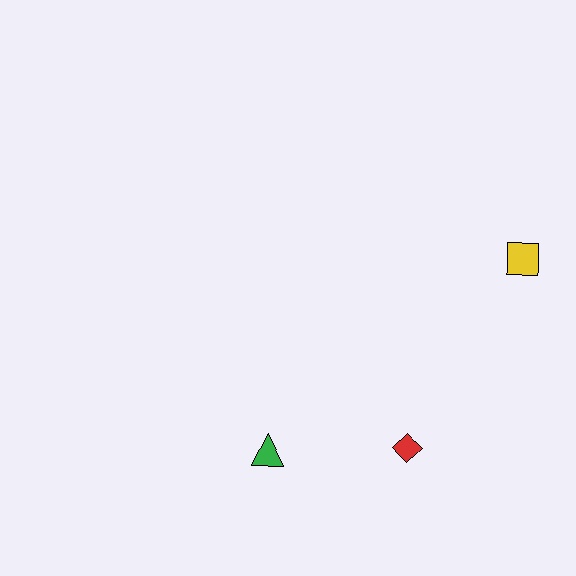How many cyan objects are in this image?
There are no cyan objects.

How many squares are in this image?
There is 1 square.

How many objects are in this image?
There are 3 objects.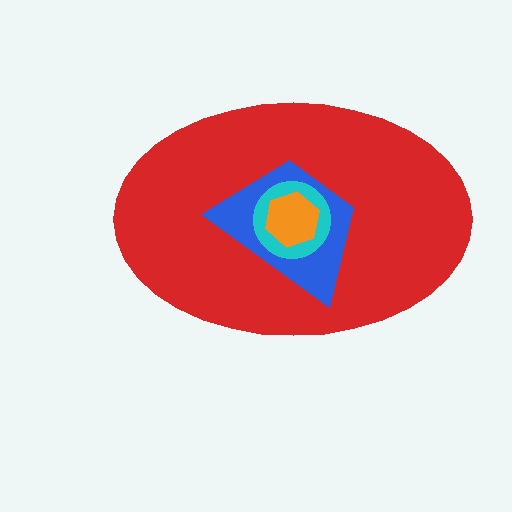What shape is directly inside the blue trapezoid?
The cyan circle.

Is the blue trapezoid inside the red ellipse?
Yes.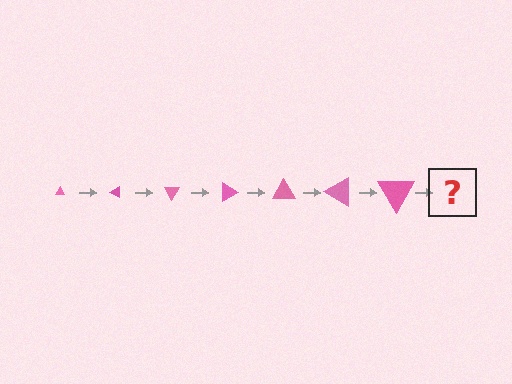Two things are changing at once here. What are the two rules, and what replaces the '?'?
The two rules are that the triangle grows larger each step and it rotates 30 degrees each step. The '?' should be a triangle, larger than the previous one and rotated 210 degrees from the start.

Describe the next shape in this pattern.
It should be a triangle, larger than the previous one and rotated 210 degrees from the start.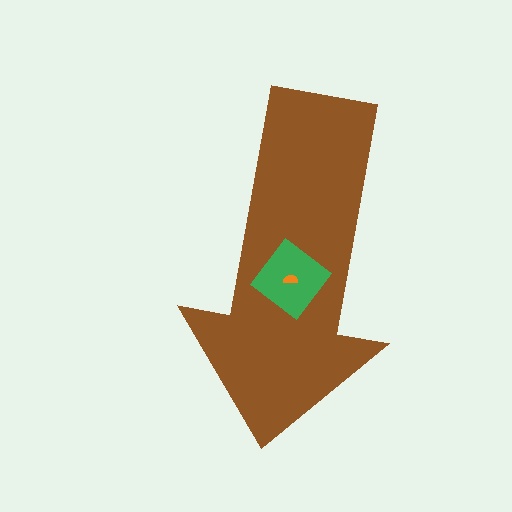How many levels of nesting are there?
3.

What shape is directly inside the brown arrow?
The green diamond.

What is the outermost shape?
The brown arrow.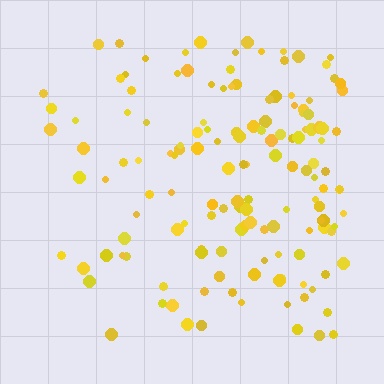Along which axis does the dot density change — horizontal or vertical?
Horizontal.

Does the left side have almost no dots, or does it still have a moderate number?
Still a moderate number, just noticeably fewer than the right.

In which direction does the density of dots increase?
From left to right, with the right side densest.